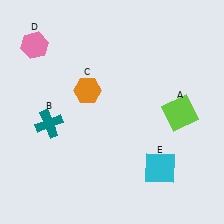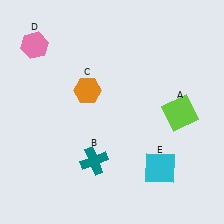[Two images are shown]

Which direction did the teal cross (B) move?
The teal cross (B) moved right.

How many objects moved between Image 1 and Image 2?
1 object moved between the two images.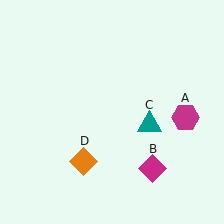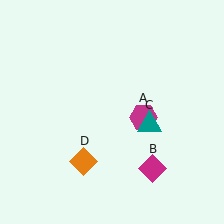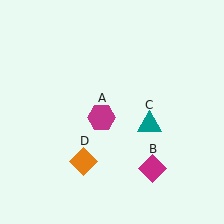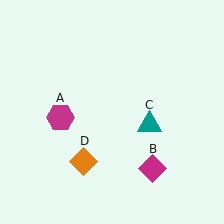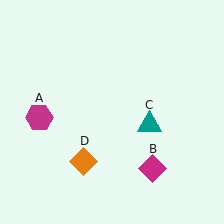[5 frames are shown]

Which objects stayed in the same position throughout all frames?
Magenta diamond (object B) and teal triangle (object C) and orange diamond (object D) remained stationary.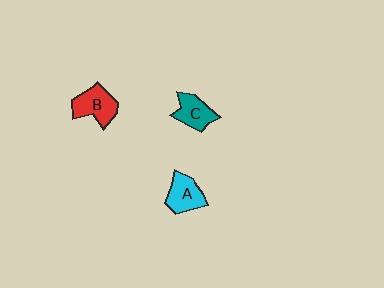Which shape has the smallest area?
Shape C (teal).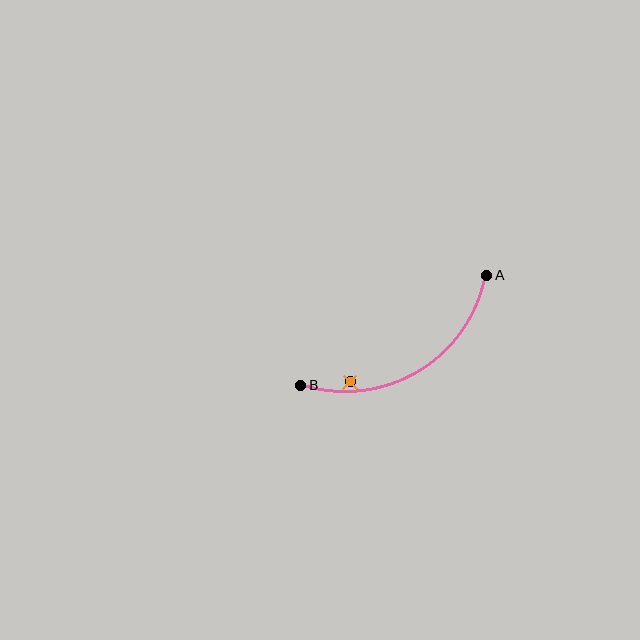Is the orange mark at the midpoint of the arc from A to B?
No — the orange mark does not lie on the arc at all. It sits slightly inside the curve.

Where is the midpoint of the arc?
The arc midpoint is the point on the curve farthest from the straight line joining A and B. It sits below that line.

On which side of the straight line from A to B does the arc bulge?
The arc bulges below the straight line connecting A and B.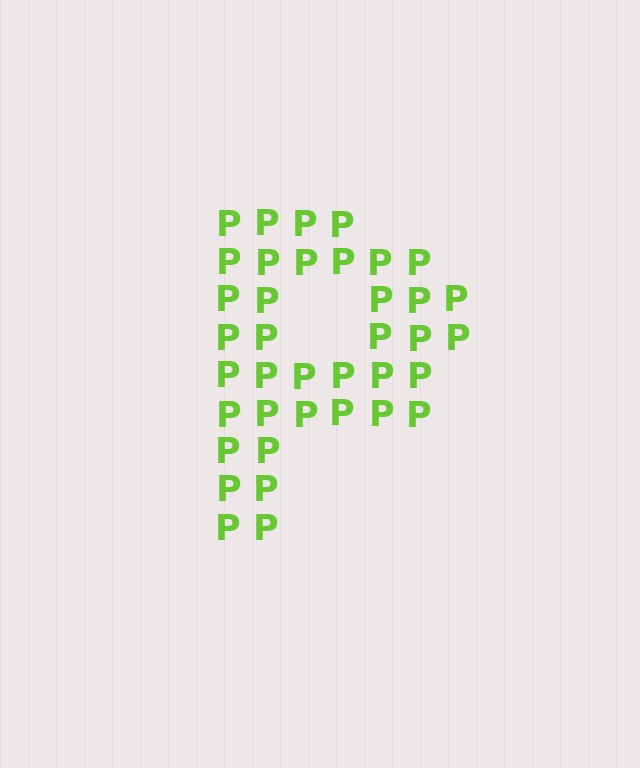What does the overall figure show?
The overall figure shows the letter P.